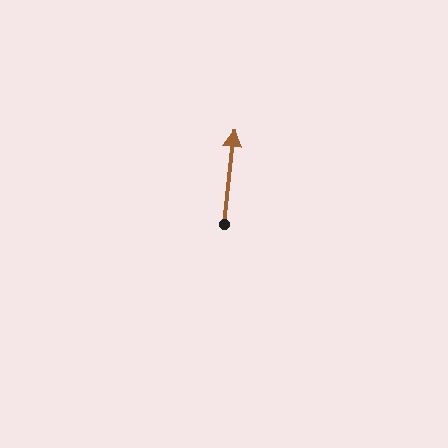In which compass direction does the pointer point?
North.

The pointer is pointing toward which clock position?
Roughly 12 o'clock.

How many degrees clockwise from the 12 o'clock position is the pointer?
Approximately 6 degrees.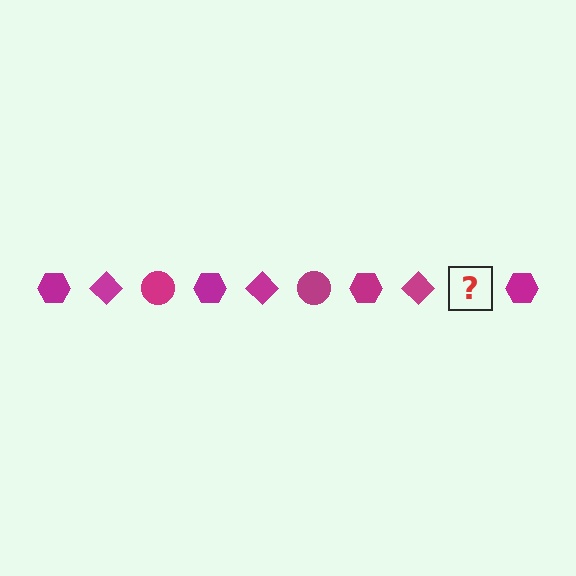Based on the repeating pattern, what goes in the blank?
The blank should be a magenta circle.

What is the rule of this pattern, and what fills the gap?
The rule is that the pattern cycles through hexagon, diamond, circle shapes in magenta. The gap should be filled with a magenta circle.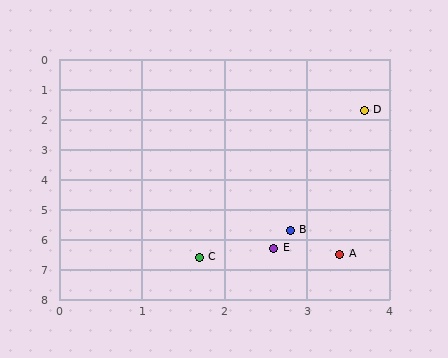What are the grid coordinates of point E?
Point E is at approximately (2.6, 6.3).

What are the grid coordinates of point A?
Point A is at approximately (3.4, 6.5).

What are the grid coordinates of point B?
Point B is at approximately (2.8, 5.7).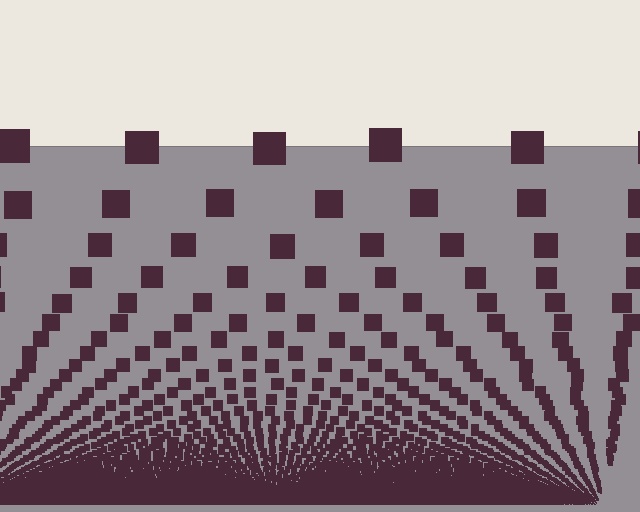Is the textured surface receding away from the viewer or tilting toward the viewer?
The surface appears to tilt toward the viewer. Texture elements get larger and sparser toward the top.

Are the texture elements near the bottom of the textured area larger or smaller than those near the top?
Smaller. The gradient is inverted — elements near the bottom are smaller and denser.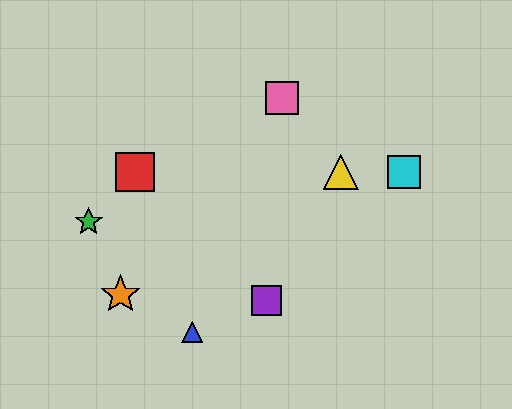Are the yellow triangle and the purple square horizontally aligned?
No, the yellow triangle is at y≈172 and the purple square is at y≈300.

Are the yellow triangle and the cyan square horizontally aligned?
Yes, both are at y≈172.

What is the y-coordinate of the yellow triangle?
The yellow triangle is at y≈172.